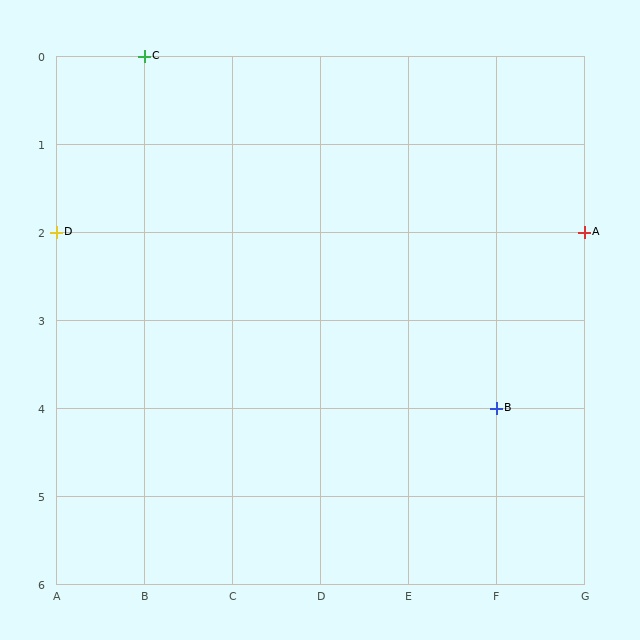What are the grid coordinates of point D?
Point D is at grid coordinates (A, 2).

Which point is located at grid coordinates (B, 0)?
Point C is at (B, 0).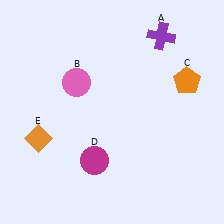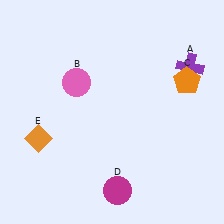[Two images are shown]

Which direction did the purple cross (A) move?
The purple cross (A) moved down.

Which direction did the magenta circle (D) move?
The magenta circle (D) moved down.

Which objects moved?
The objects that moved are: the purple cross (A), the magenta circle (D).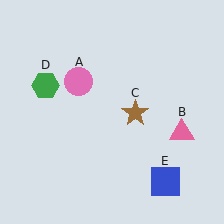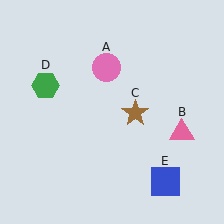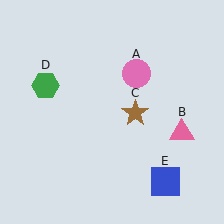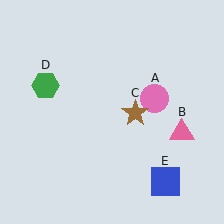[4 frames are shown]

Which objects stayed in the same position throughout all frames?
Pink triangle (object B) and brown star (object C) and green hexagon (object D) and blue square (object E) remained stationary.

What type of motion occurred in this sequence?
The pink circle (object A) rotated clockwise around the center of the scene.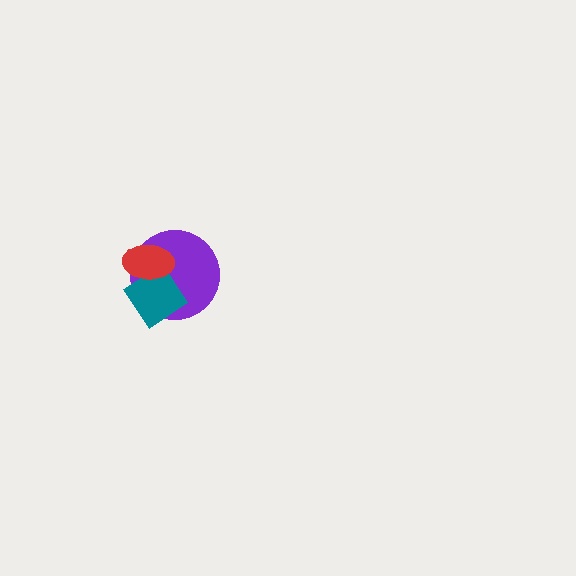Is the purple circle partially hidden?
Yes, it is partially covered by another shape.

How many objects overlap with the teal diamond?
2 objects overlap with the teal diamond.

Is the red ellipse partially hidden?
No, no other shape covers it.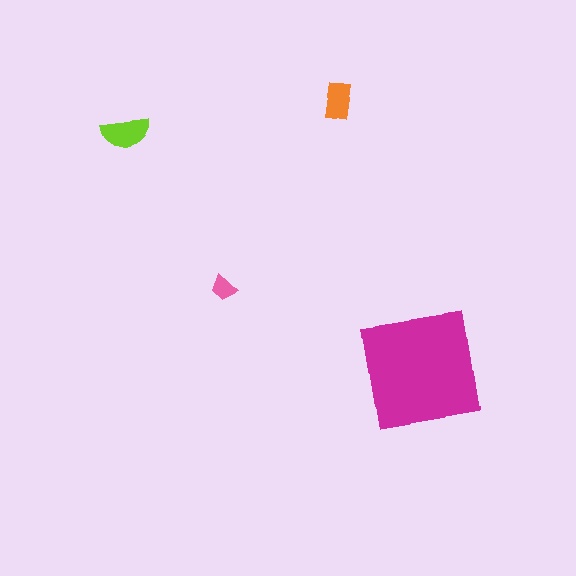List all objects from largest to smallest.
The magenta square, the lime semicircle, the orange rectangle, the pink trapezoid.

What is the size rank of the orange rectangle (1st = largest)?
3rd.